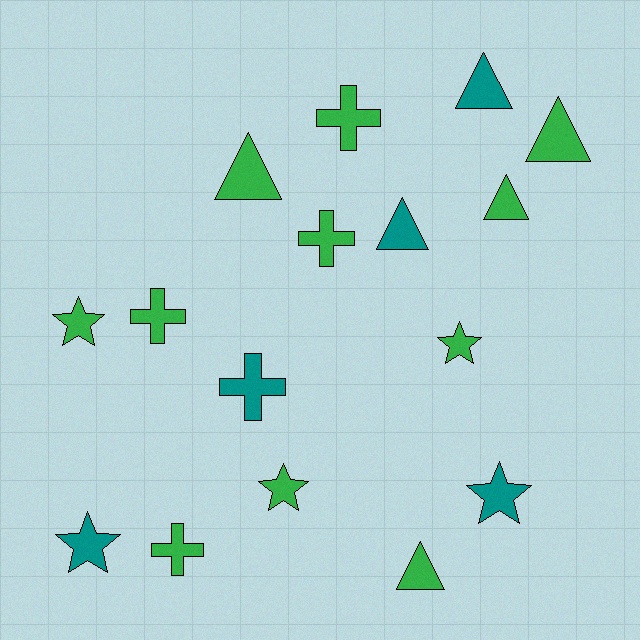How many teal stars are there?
There are 2 teal stars.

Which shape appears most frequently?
Triangle, with 6 objects.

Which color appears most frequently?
Green, with 11 objects.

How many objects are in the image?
There are 16 objects.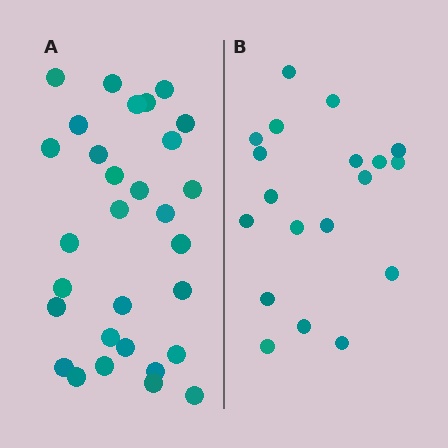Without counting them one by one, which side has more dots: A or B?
Region A (the left region) has more dots.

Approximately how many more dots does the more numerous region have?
Region A has roughly 12 or so more dots than region B.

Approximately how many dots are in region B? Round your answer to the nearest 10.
About 20 dots. (The exact count is 19, which rounds to 20.)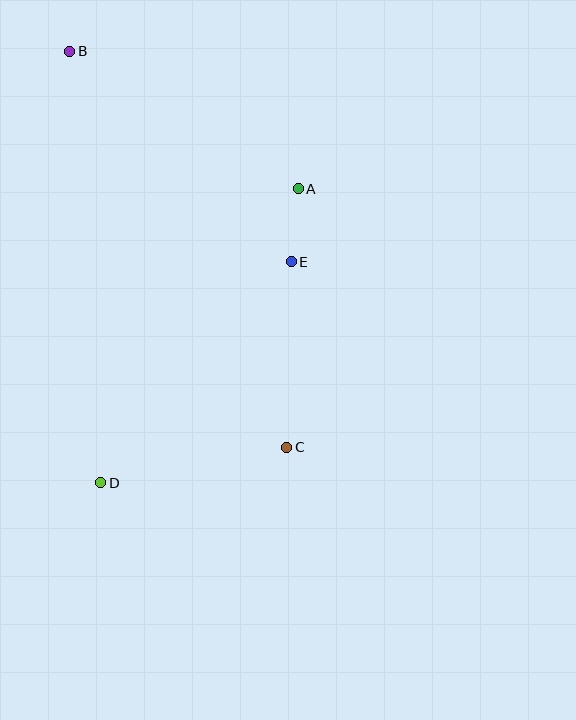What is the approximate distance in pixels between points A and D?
The distance between A and D is approximately 354 pixels.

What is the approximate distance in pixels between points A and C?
The distance between A and C is approximately 259 pixels.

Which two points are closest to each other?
Points A and E are closest to each other.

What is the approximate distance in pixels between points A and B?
The distance between A and B is approximately 266 pixels.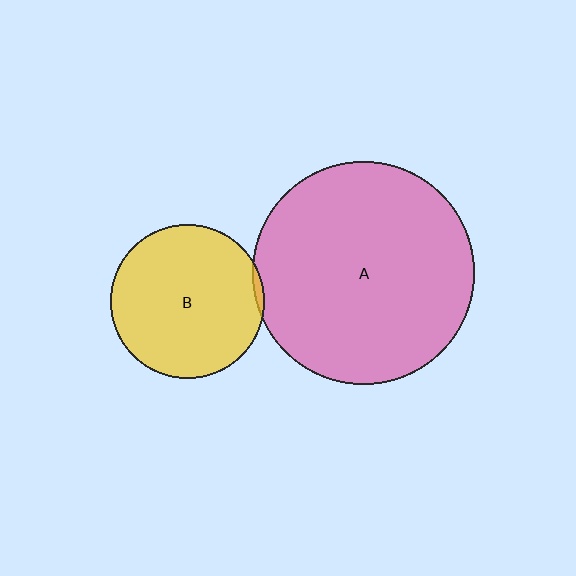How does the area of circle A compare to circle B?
Approximately 2.1 times.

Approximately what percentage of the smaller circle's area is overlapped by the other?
Approximately 5%.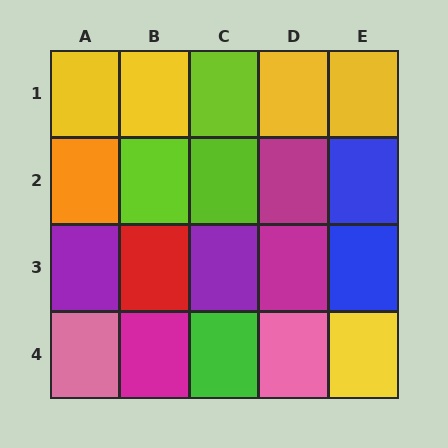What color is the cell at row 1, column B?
Yellow.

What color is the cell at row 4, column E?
Yellow.